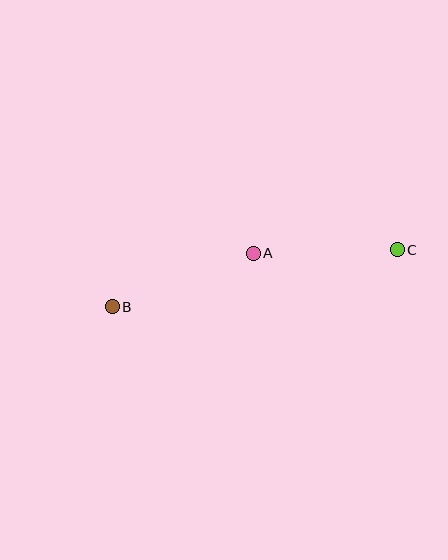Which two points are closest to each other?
Points A and C are closest to each other.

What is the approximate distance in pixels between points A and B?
The distance between A and B is approximately 151 pixels.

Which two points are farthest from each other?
Points B and C are farthest from each other.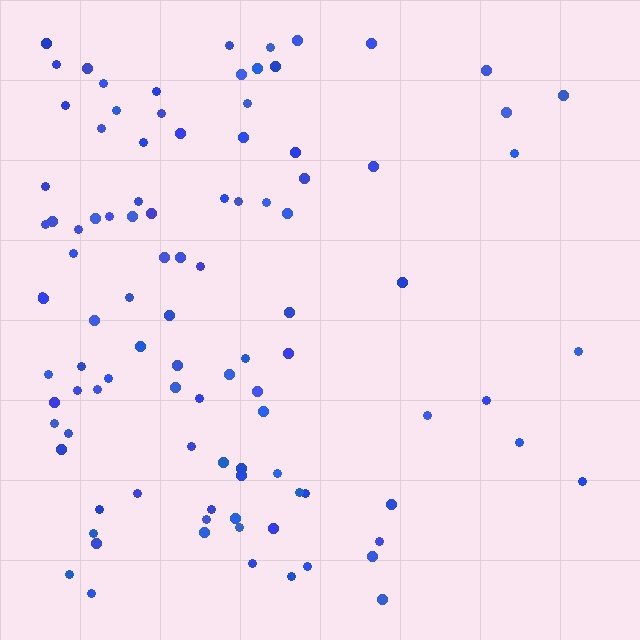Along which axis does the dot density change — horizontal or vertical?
Horizontal.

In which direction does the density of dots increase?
From right to left, with the left side densest.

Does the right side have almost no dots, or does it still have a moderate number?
Still a moderate number, just noticeably fewer than the left.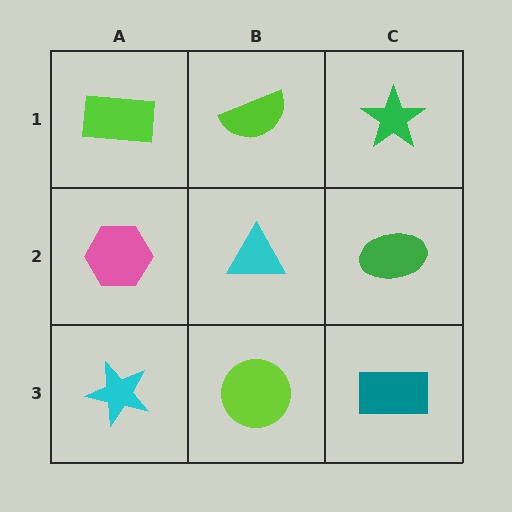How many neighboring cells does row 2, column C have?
3.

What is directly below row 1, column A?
A pink hexagon.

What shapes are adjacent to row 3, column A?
A pink hexagon (row 2, column A), a lime circle (row 3, column B).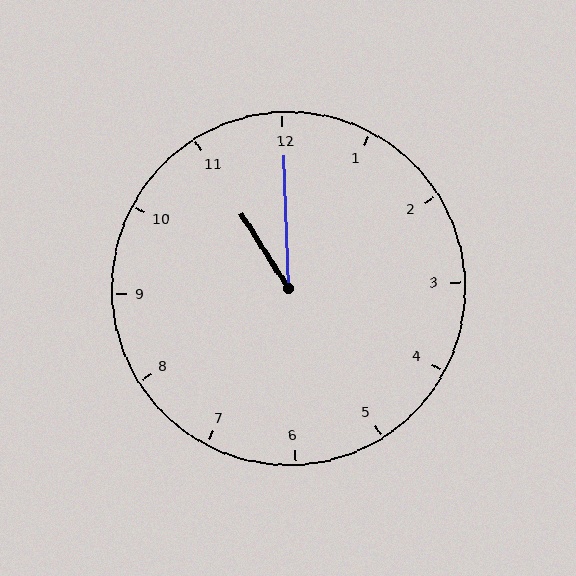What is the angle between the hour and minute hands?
Approximately 30 degrees.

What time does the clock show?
11:00.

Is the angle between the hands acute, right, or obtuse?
It is acute.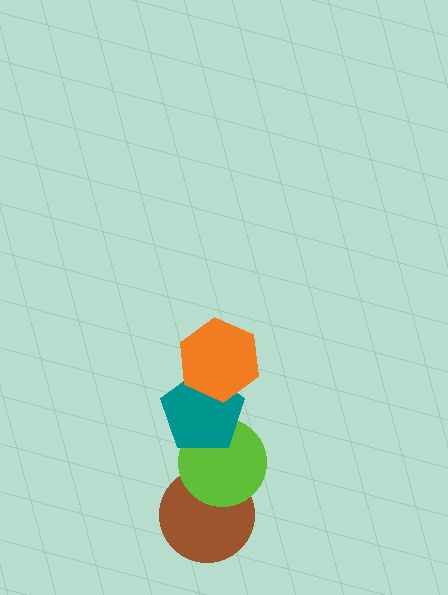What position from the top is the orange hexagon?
The orange hexagon is 1st from the top.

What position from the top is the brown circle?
The brown circle is 4th from the top.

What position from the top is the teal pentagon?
The teal pentagon is 2nd from the top.